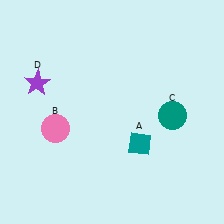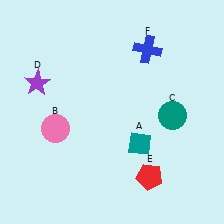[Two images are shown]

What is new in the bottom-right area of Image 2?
A red pentagon (E) was added in the bottom-right area of Image 2.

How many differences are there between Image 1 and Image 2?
There are 2 differences between the two images.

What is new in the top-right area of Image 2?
A blue cross (F) was added in the top-right area of Image 2.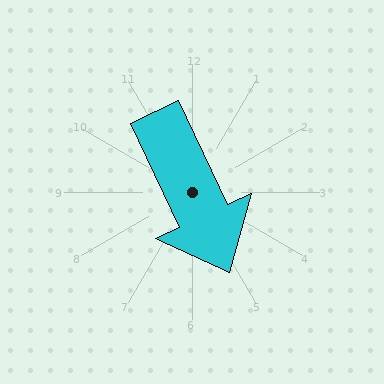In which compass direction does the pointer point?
Southeast.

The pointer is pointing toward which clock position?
Roughly 5 o'clock.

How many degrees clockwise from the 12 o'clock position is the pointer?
Approximately 155 degrees.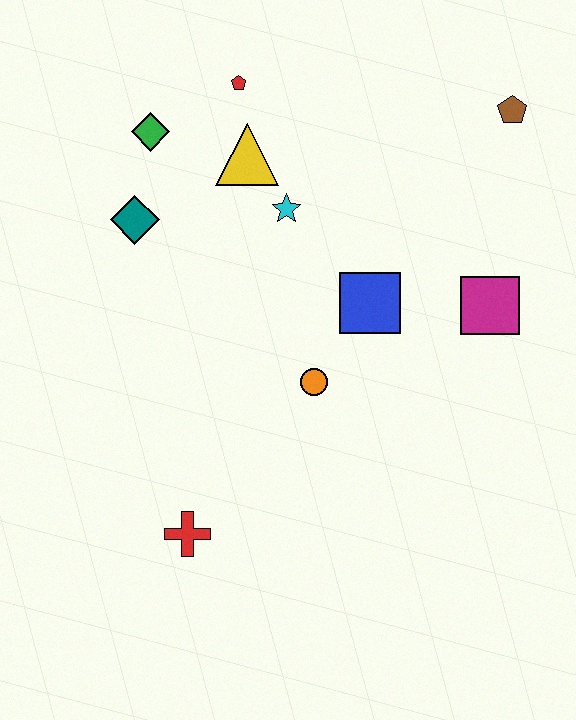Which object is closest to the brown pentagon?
The magenta square is closest to the brown pentagon.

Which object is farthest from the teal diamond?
The brown pentagon is farthest from the teal diamond.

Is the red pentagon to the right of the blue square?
No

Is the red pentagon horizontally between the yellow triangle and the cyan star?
No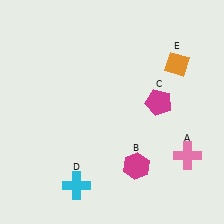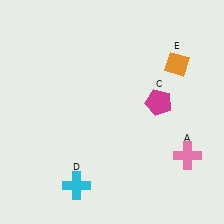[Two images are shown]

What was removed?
The magenta hexagon (B) was removed in Image 2.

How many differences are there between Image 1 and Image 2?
There is 1 difference between the two images.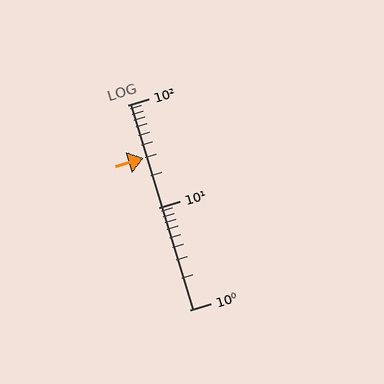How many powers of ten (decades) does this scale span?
The scale spans 2 decades, from 1 to 100.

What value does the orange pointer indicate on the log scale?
The pointer indicates approximately 30.